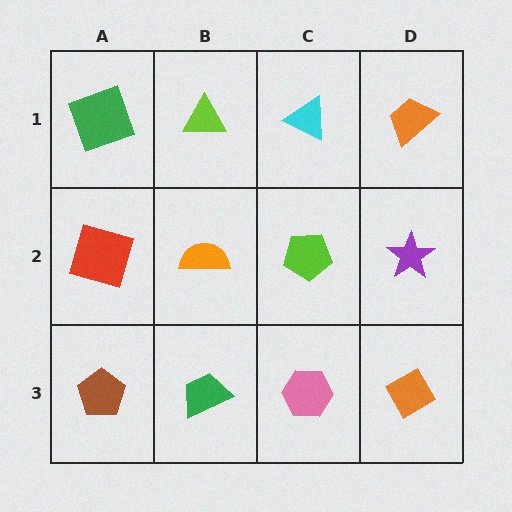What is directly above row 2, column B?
A lime triangle.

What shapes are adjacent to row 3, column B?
An orange semicircle (row 2, column B), a brown pentagon (row 3, column A), a pink hexagon (row 3, column C).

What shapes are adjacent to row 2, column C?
A cyan triangle (row 1, column C), a pink hexagon (row 3, column C), an orange semicircle (row 2, column B), a purple star (row 2, column D).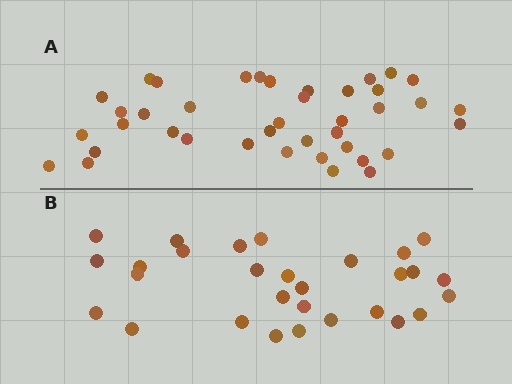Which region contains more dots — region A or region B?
Region A (the top region) has more dots.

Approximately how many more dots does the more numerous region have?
Region A has roughly 12 or so more dots than region B.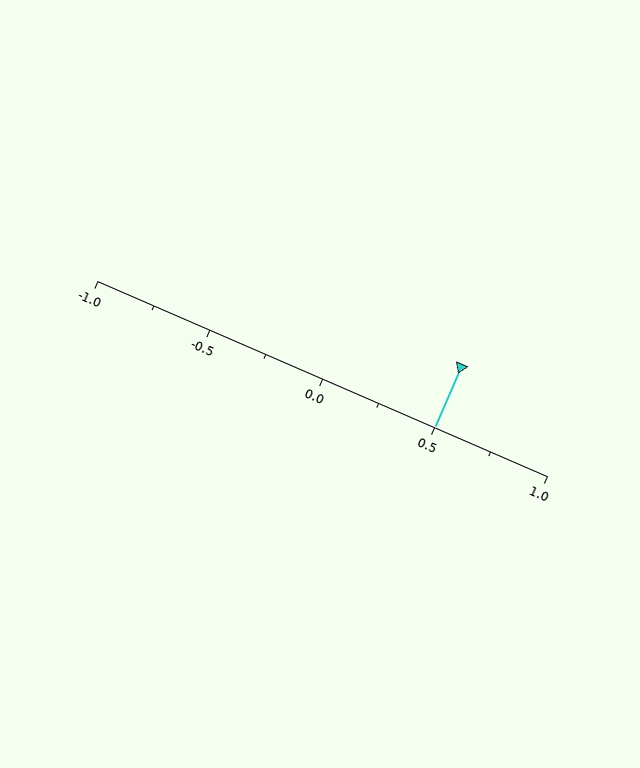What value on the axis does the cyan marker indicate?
The marker indicates approximately 0.5.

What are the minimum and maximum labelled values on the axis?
The axis runs from -1.0 to 1.0.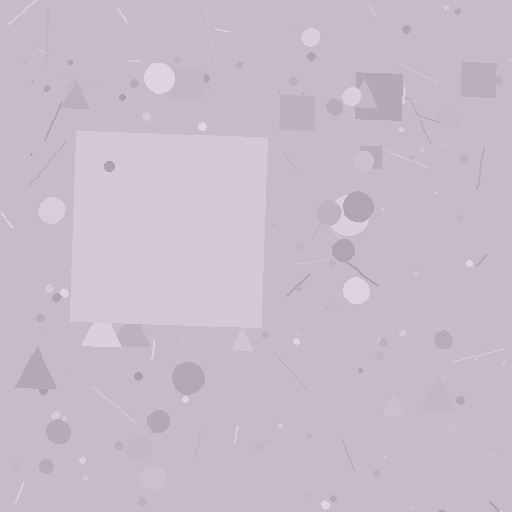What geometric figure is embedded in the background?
A square is embedded in the background.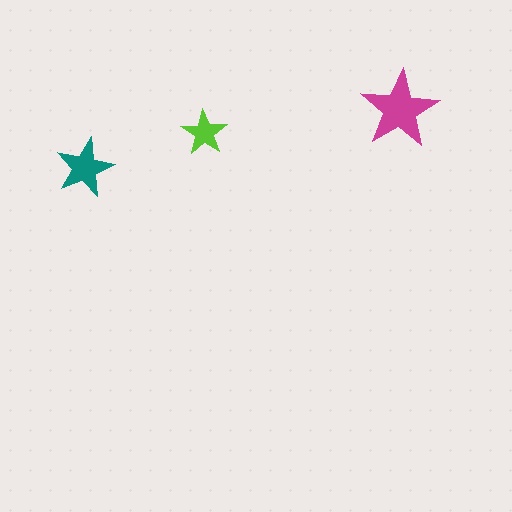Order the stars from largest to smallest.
the magenta one, the teal one, the lime one.